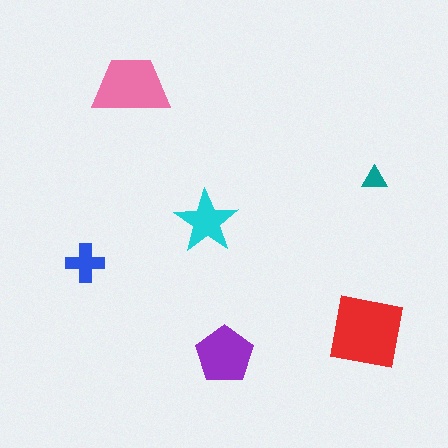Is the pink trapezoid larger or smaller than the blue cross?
Larger.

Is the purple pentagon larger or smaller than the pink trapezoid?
Smaller.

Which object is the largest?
The red square.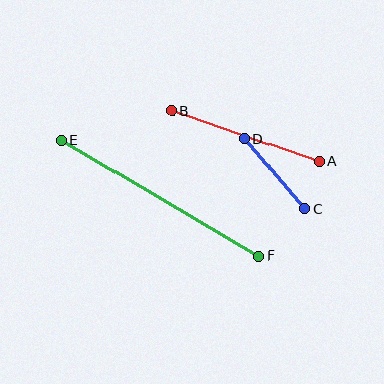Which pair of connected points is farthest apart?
Points E and F are farthest apart.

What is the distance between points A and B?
The distance is approximately 156 pixels.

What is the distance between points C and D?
The distance is approximately 93 pixels.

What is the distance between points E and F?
The distance is approximately 230 pixels.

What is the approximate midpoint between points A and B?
The midpoint is at approximately (245, 136) pixels.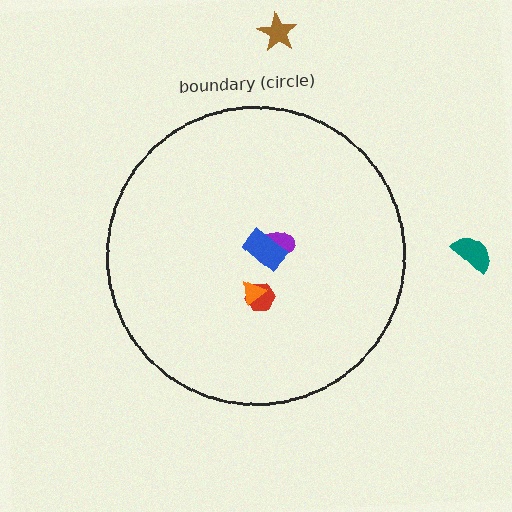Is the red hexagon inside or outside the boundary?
Inside.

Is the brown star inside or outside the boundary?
Outside.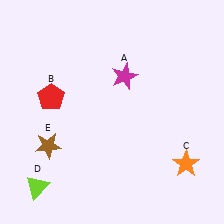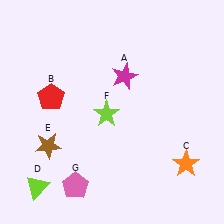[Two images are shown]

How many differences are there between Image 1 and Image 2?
There are 2 differences between the two images.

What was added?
A lime star (F), a pink pentagon (G) were added in Image 2.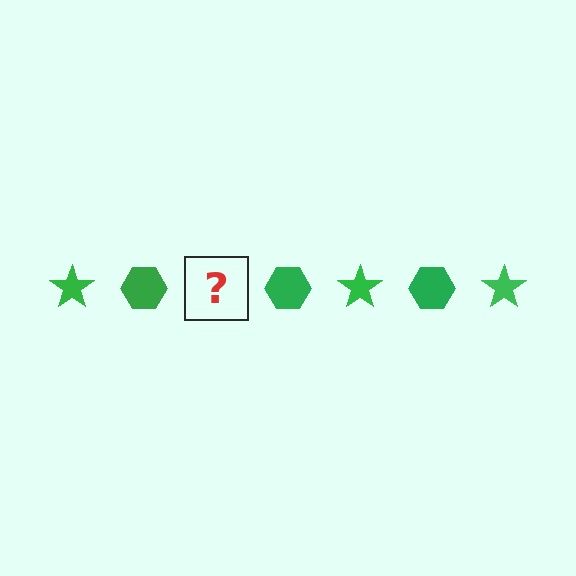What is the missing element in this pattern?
The missing element is a green star.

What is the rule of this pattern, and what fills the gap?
The rule is that the pattern cycles through star, hexagon shapes in green. The gap should be filled with a green star.